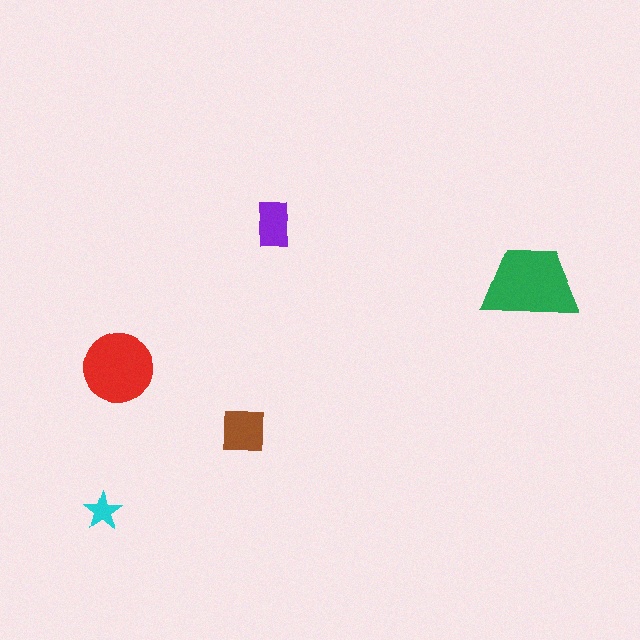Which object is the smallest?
The cyan star.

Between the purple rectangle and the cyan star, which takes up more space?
The purple rectangle.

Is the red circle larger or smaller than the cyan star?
Larger.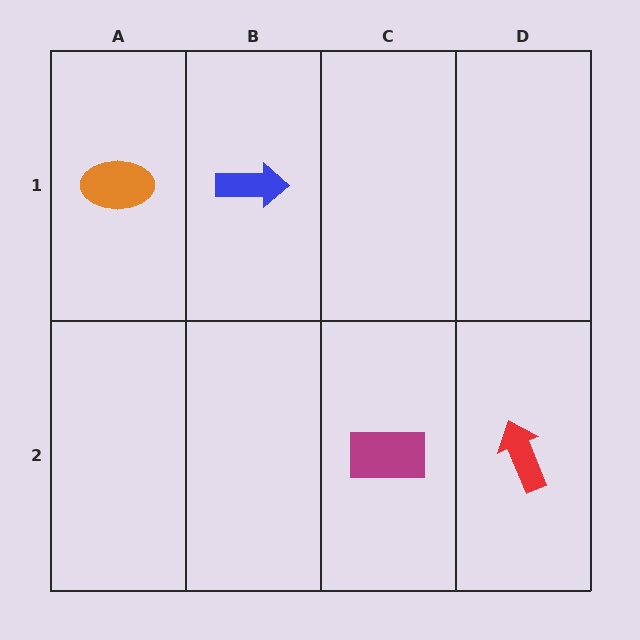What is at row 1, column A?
An orange ellipse.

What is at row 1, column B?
A blue arrow.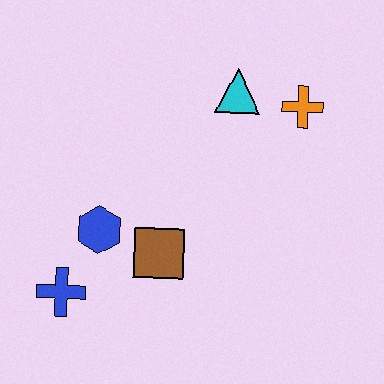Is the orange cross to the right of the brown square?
Yes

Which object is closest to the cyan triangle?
The orange cross is closest to the cyan triangle.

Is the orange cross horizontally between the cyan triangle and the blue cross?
No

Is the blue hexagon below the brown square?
No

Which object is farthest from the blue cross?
The orange cross is farthest from the blue cross.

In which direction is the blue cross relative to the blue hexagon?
The blue cross is below the blue hexagon.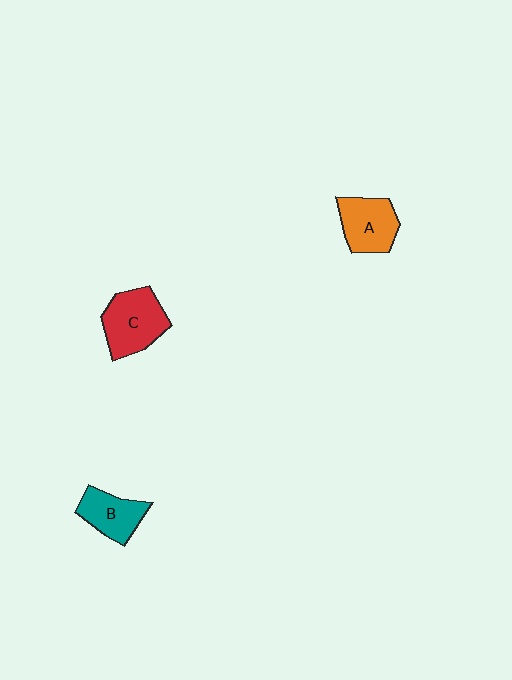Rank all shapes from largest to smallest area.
From largest to smallest: C (red), A (orange), B (teal).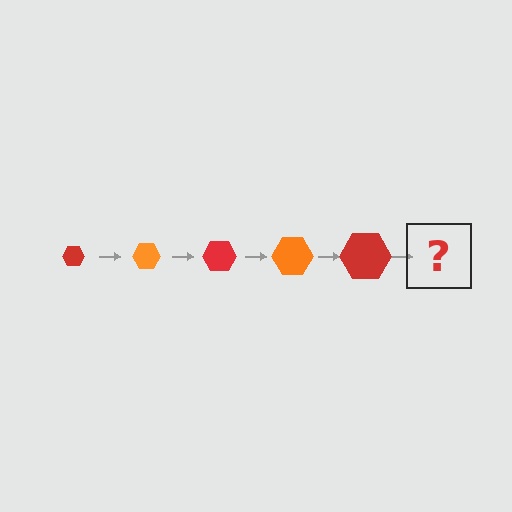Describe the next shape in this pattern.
It should be an orange hexagon, larger than the previous one.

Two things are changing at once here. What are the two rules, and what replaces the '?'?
The two rules are that the hexagon grows larger each step and the color cycles through red and orange. The '?' should be an orange hexagon, larger than the previous one.